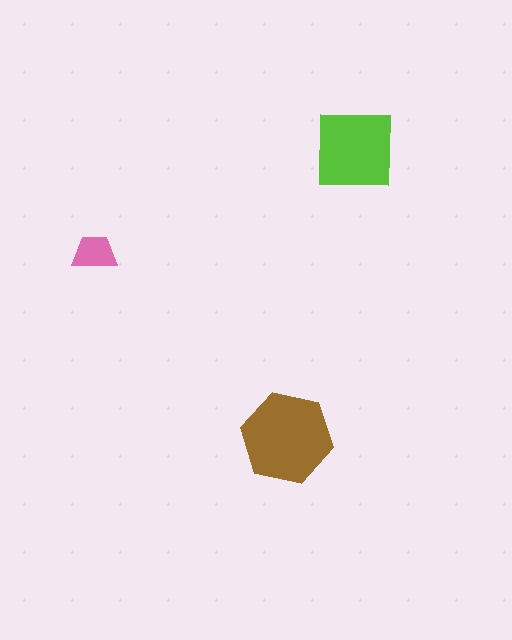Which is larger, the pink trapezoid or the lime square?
The lime square.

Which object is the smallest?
The pink trapezoid.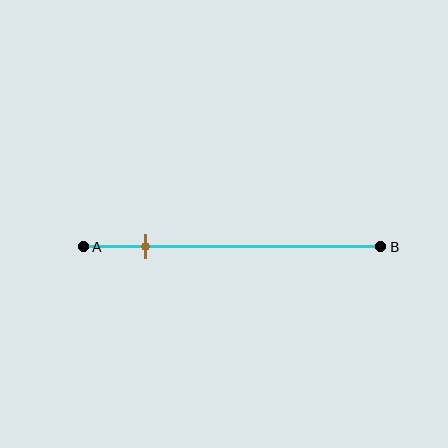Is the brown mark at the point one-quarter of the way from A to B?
No, the mark is at about 20% from A, not at the 25% one-quarter point.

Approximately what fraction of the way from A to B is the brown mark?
The brown mark is approximately 20% of the way from A to B.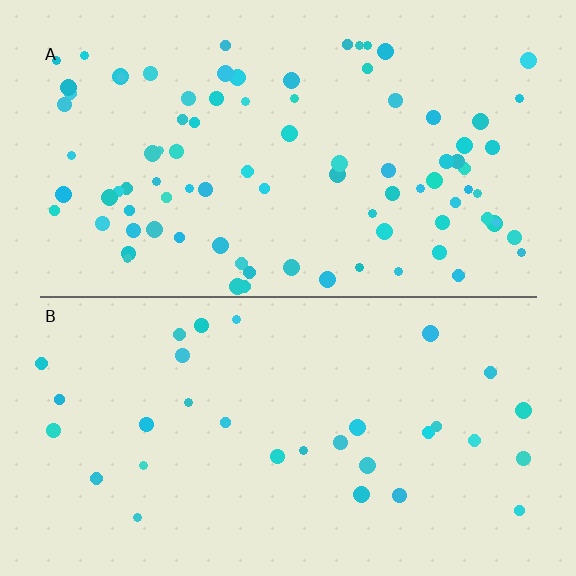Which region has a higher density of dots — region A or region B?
A (the top).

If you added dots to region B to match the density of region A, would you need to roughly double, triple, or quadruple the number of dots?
Approximately triple.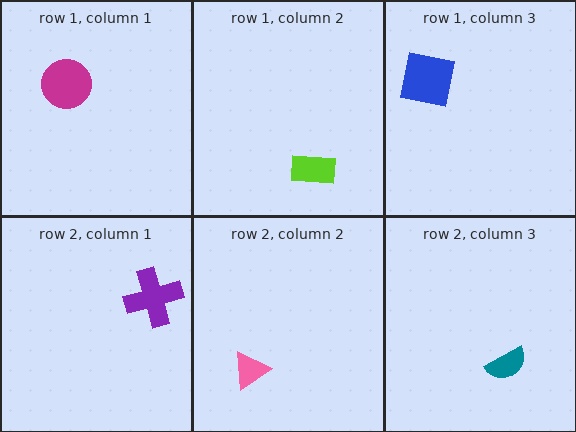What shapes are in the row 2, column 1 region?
The purple cross.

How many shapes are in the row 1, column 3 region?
1.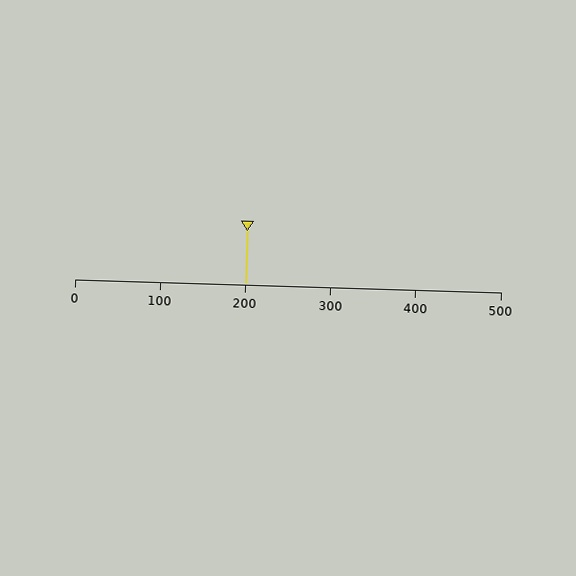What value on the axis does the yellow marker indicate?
The marker indicates approximately 200.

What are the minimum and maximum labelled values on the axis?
The axis runs from 0 to 500.